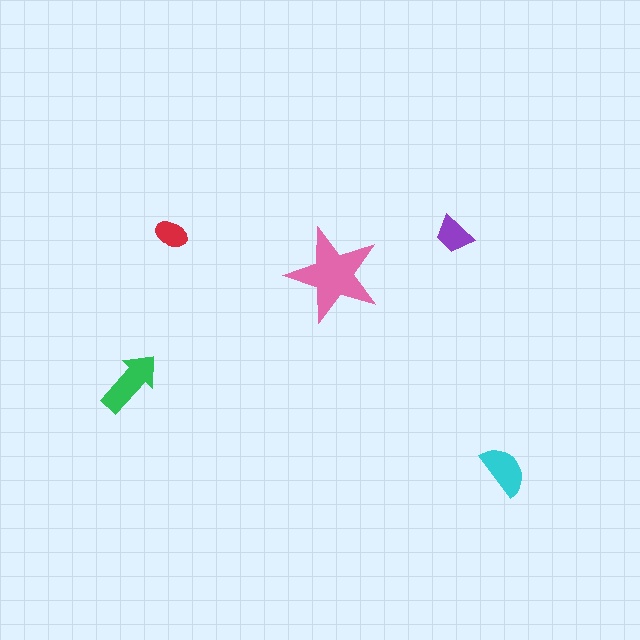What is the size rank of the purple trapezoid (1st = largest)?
4th.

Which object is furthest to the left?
The green arrow is leftmost.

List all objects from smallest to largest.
The red ellipse, the purple trapezoid, the cyan semicircle, the green arrow, the pink star.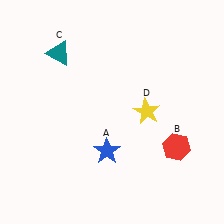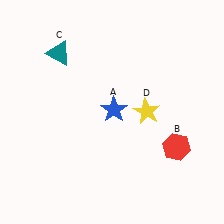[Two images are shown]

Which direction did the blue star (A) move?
The blue star (A) moved up.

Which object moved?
The blue star (A) moved up.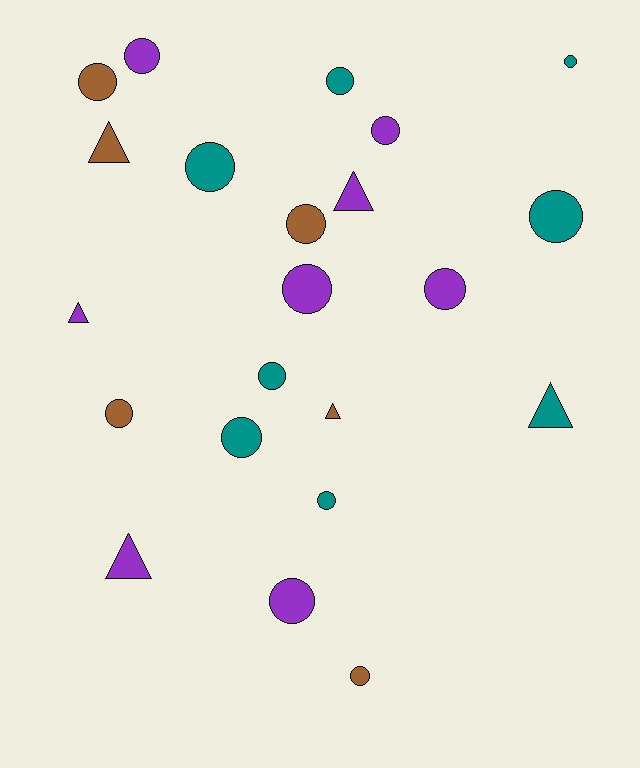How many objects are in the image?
There are 22 objects.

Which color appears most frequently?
Purple, with 8 objects.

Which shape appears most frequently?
Circle, with 16 objects.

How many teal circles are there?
There are 7 teal circles.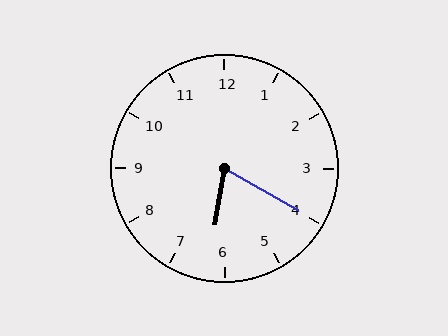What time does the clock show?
6:20.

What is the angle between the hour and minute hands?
Approximately 70 degrees.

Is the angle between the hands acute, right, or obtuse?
It is acute.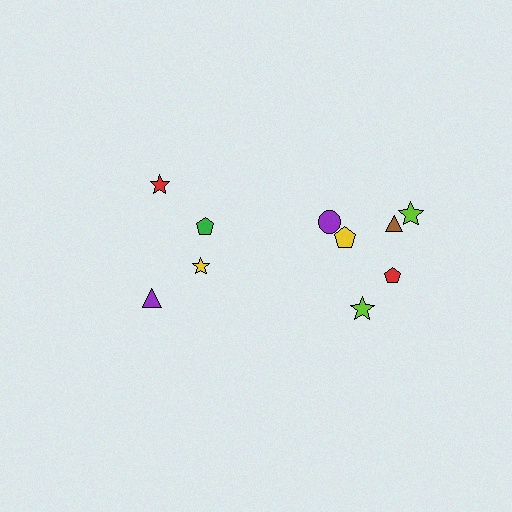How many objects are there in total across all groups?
There are 10 objects.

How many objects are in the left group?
There are 4 objects.